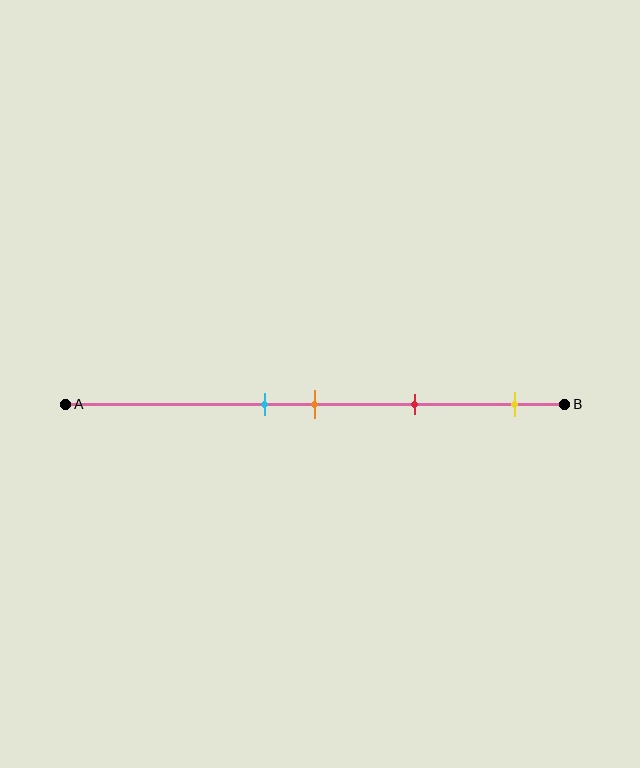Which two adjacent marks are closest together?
The cyan and orange marks are the closest adjacent pair.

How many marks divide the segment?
There are 4 marks dividing the segment.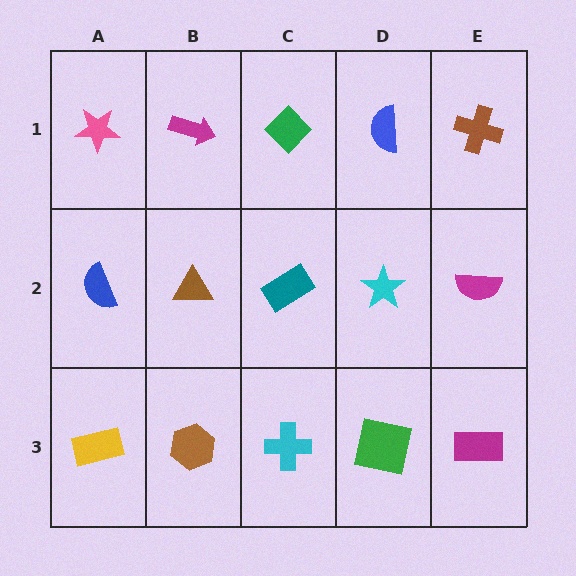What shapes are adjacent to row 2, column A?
A pink star (row 1, column A), a yellow rectangle (row 3, column A), a brown triangle (row 2, column B).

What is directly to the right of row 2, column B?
A teal rectangle.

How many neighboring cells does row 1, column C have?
3.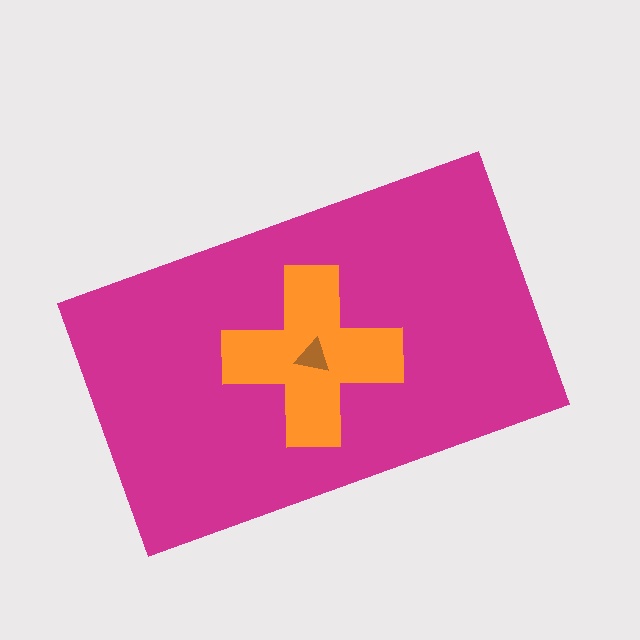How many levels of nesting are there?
3.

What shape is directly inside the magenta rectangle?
The orange cross.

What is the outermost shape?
The magenta rectangle.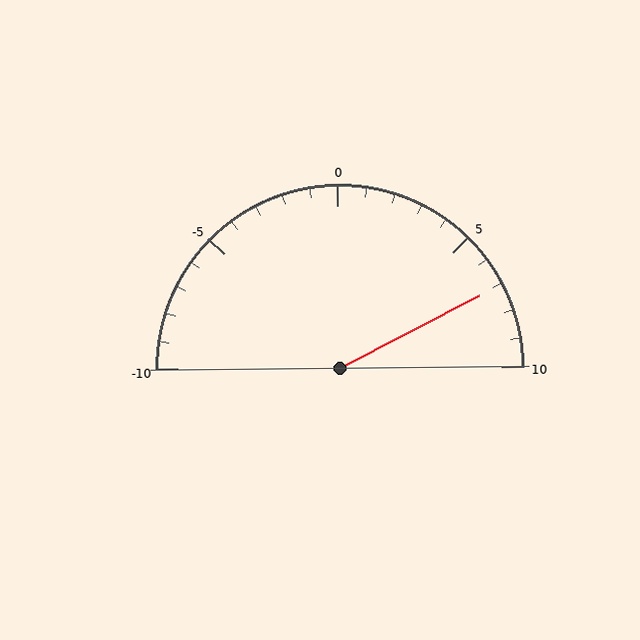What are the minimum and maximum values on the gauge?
The gauge ranges from -10 to 10.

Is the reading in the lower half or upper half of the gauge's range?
The reading is in the upper half of the range (-10 to 10).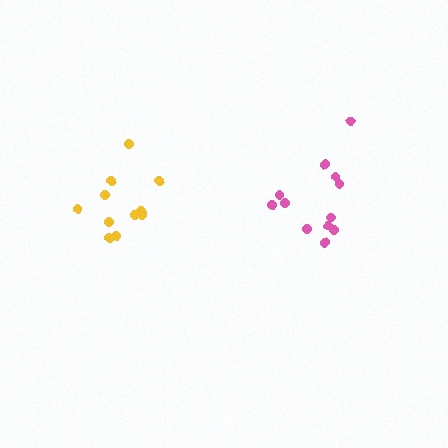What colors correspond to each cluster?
The clusters are colored: yellow, pink.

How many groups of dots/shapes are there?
There are 2 groups.